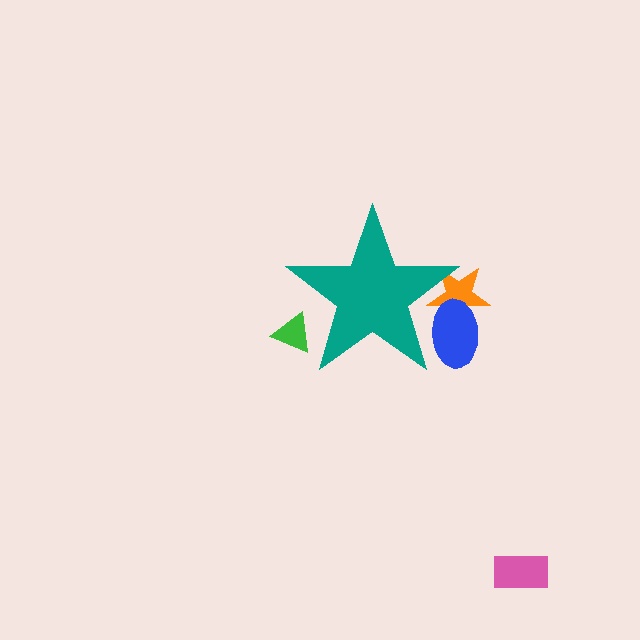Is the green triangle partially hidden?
Yes, the green triangle is partially hidden behind the teal star.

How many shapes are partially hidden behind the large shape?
3 shapes are partially hidden.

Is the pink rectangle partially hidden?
No, the pink rectangle is fully visible.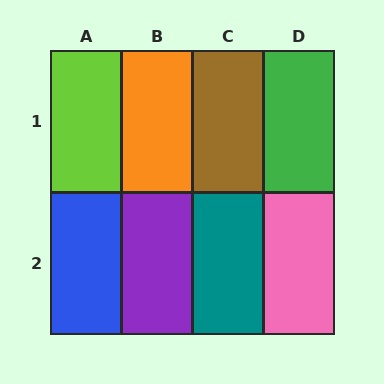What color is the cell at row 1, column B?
Orange.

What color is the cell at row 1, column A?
Lime.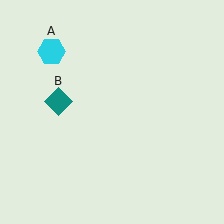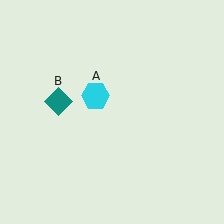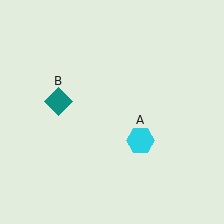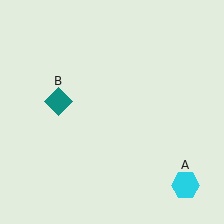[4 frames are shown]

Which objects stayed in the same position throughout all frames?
Teal diamond (object B) remained stationary.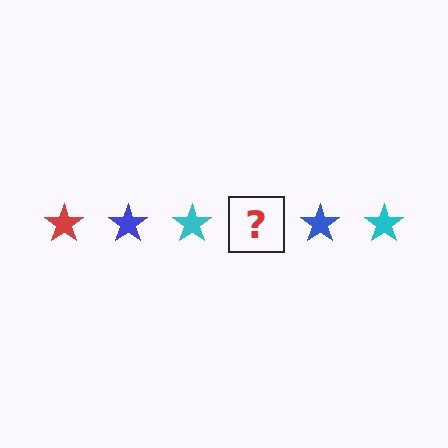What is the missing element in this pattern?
The missing element is a red star.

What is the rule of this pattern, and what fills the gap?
The rule is that the pattern cycles through red, blue, cyan stars. The gap should be filled with a red star.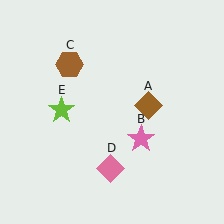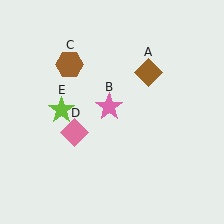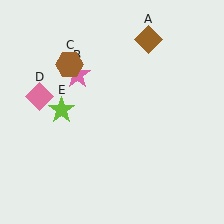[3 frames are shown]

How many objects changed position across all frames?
3 objects changed position: brown diamond (object A), pink star (object B), pink diamond (object D).